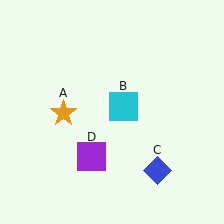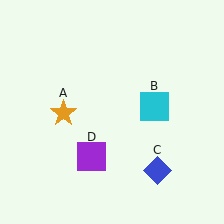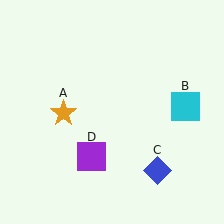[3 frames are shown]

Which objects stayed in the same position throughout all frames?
Orange star (object A) and blue diamond (object C) and purple square (object D) remained stationary.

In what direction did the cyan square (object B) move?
The cyan square (object B) moved right.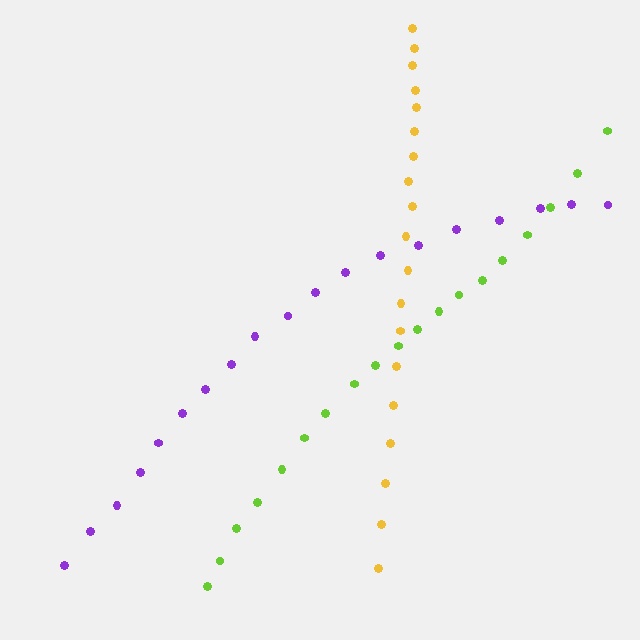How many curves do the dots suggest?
There are 3 distinct paths.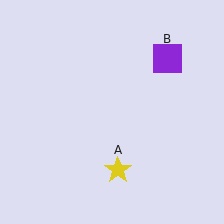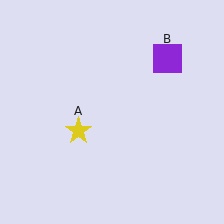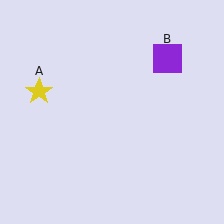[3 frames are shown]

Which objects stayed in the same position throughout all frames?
Purple square (object B) remained stationary.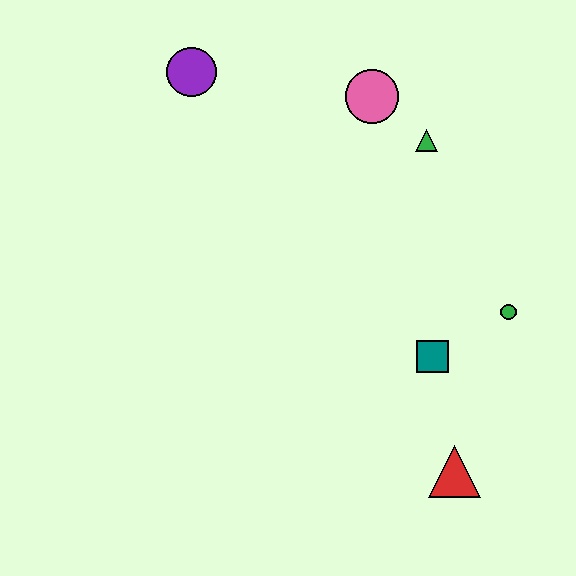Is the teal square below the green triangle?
Yes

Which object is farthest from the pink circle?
The red triangle is farthest from the pink circle.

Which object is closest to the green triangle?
The pink circle is closest to the green triangle.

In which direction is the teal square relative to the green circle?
The teal square is to the left of the green circle.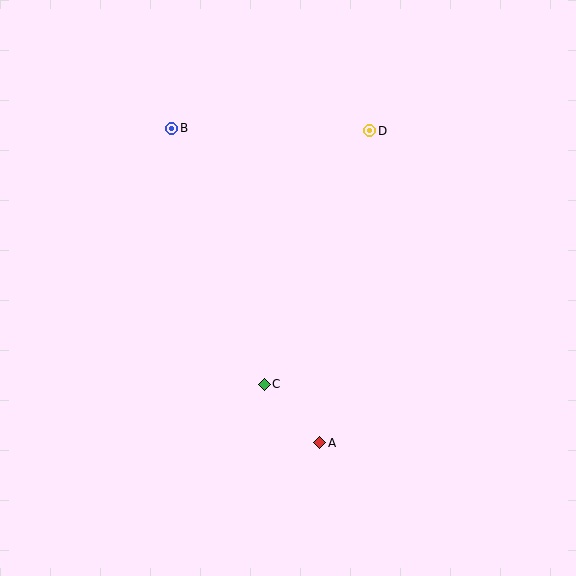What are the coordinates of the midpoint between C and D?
The midpoint between C and D is at (317, 257).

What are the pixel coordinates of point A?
Point A is at (320, 443).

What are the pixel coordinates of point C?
Point C is at (264, 384).